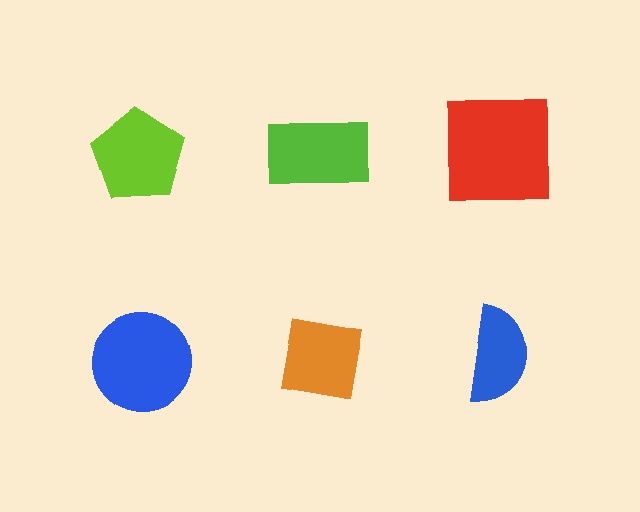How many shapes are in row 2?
3 shapes.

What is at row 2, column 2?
An orange square.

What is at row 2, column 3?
A blue semicircle.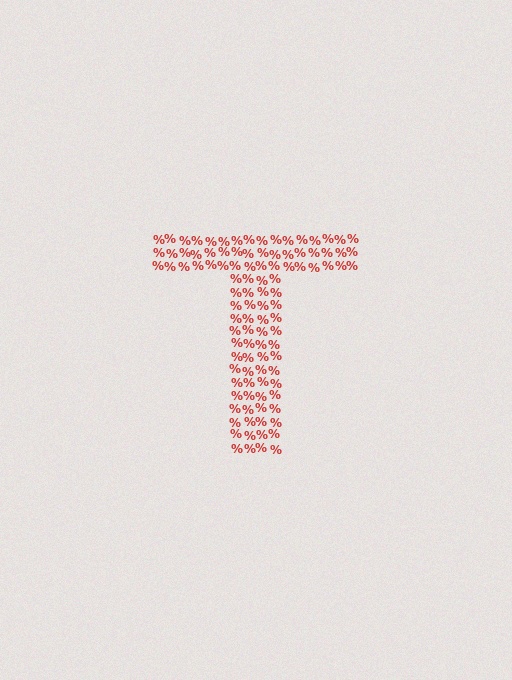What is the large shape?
The large shape is the letter T.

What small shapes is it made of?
It is made of small percent signs.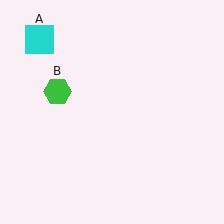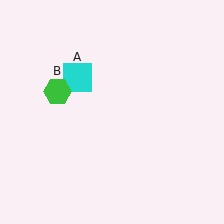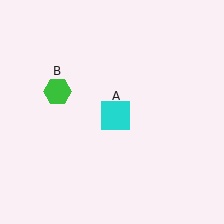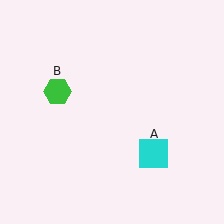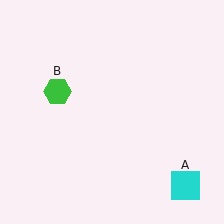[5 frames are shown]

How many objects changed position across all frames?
1 object changed position: cyan square (object A).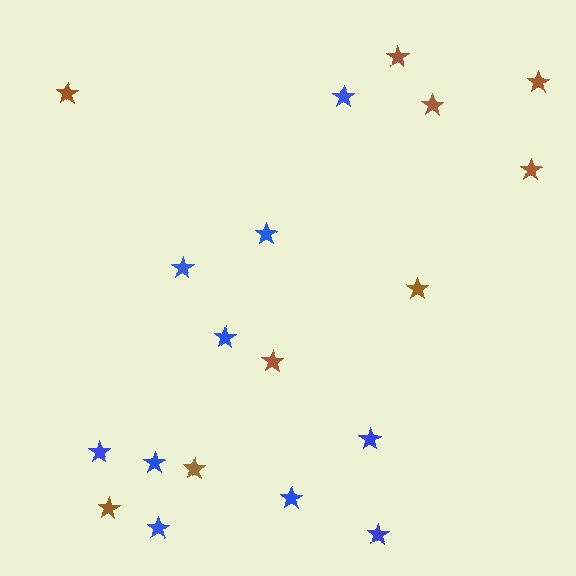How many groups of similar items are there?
There are 2 groups: one group of brown stars (9) and one group of blue stars (10).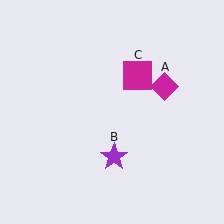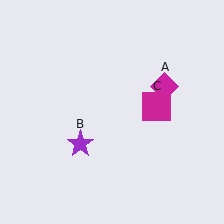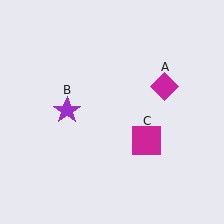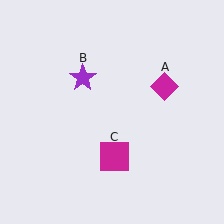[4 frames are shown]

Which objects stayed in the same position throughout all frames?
Magenta diamond (object A) remained stationary.